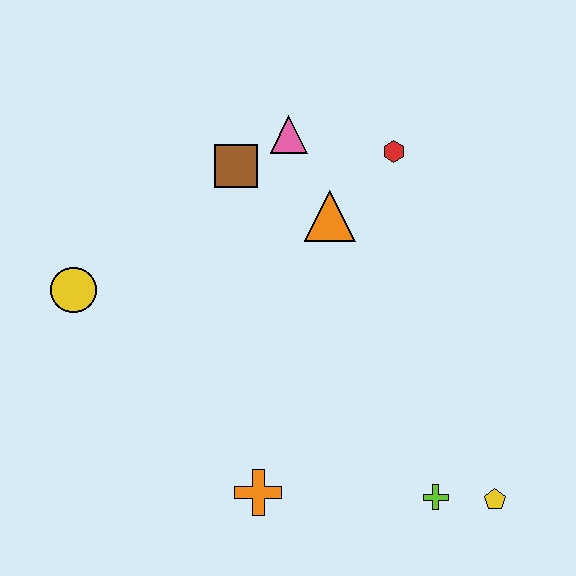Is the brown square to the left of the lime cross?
Yes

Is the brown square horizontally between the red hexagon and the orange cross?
No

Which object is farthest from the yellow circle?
The yellow pentagon is farthest from the yellow circle.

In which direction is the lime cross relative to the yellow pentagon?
The lime cross is to the left of the yellow pentagon.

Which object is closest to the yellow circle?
The brown square is closest to the yellow circle.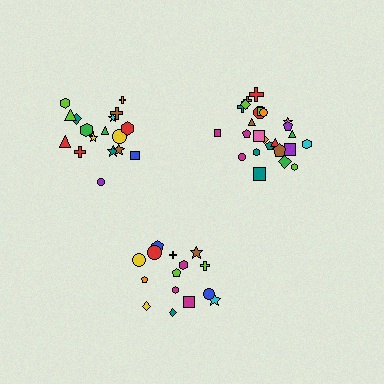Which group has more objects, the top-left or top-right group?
The top-right group.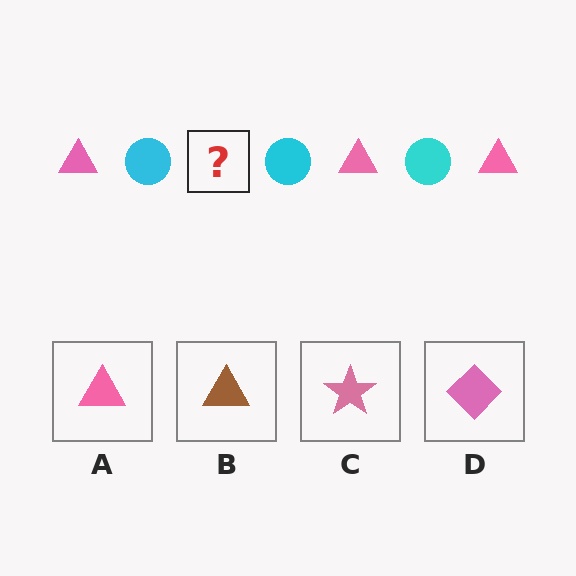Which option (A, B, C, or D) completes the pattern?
A.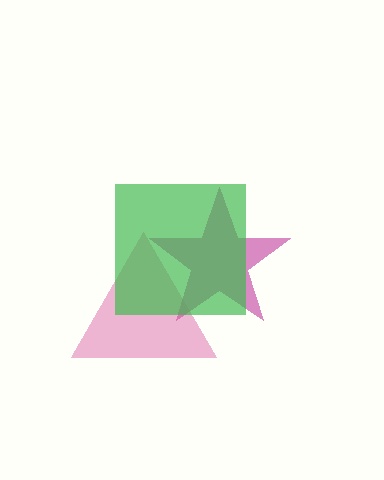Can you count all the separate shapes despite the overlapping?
Yes, there are 3 separate shapes.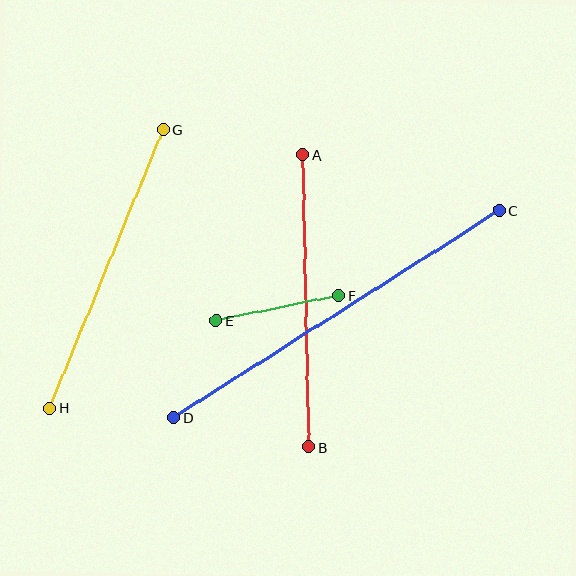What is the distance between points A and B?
The distance is approximately 292 pixels.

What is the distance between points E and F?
The distance is approximately 125 pixels.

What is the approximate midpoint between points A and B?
The midpoint is at approximately (306, 301) pixels.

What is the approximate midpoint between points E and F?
The midpoint is at approximately (277, 308) pixels.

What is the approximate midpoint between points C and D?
The midpoint is at approximately (337, 314) pixels.